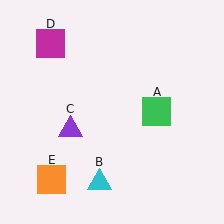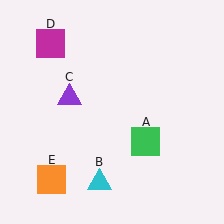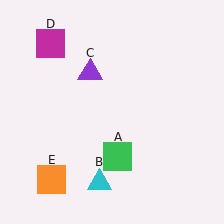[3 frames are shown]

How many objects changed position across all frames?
2 objects changed position: green square (object A), purple triangle (object C).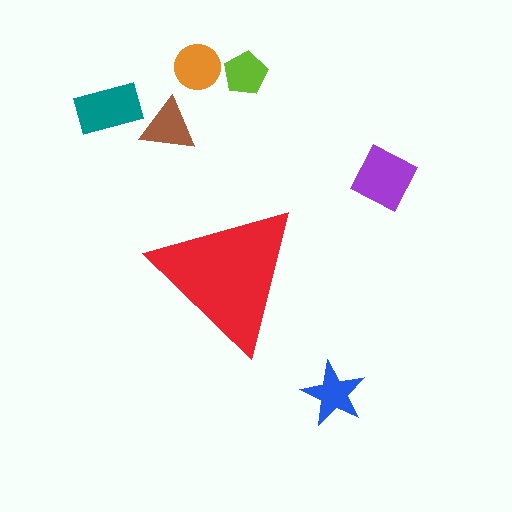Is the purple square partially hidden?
No, the purple square is fully visible.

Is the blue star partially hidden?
No, the blue star is fully visible.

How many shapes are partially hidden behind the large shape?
0 shapes are partially hidden.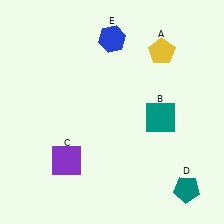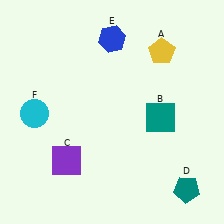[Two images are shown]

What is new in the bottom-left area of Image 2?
A cyan circle (F) was added in the bottom-left area of Image 2.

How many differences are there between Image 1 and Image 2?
There is 1 difference between the two images.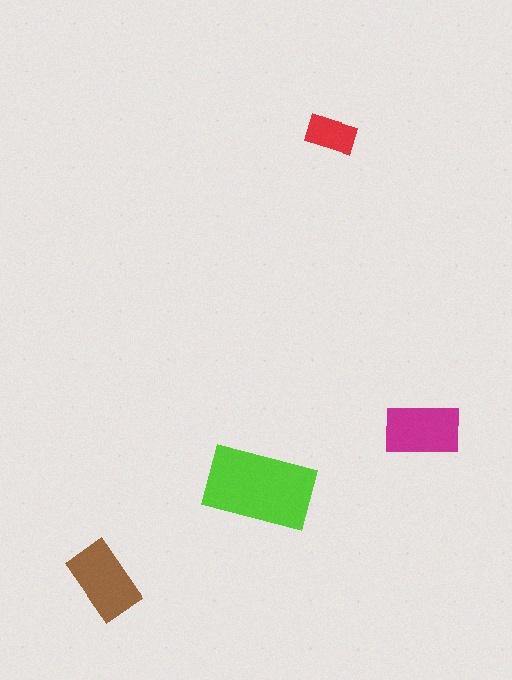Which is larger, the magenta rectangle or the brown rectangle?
The brown one.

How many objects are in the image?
There are 4 objects in the image.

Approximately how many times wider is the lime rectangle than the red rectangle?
About 2 times wider.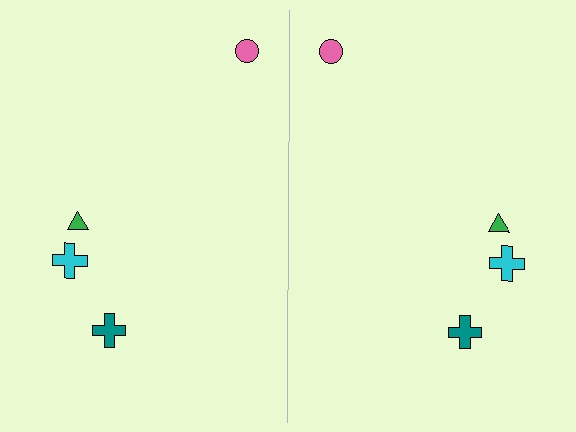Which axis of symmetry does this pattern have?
The pattern has a vertical axis of symmetry running through the center of the image.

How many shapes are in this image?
There are 8 shapes in this image.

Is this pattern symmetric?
Yes, this pattern has bilateral (reflection) symmetry.